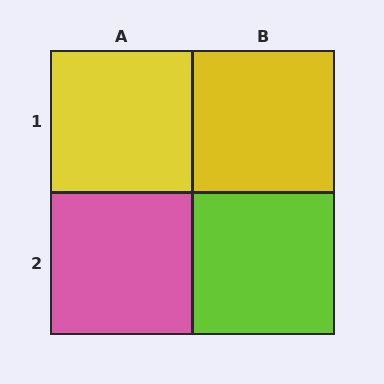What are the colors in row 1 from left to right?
Yellow, yellow.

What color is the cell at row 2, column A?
Pink.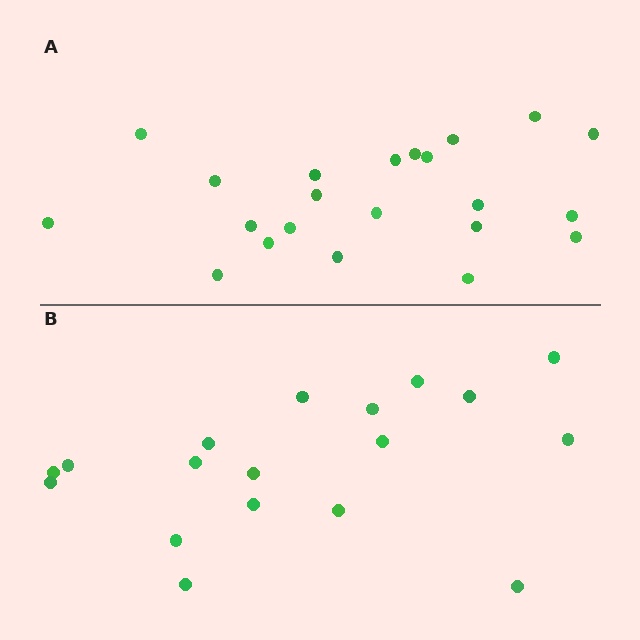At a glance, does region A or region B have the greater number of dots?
Region A (the top region) has more dots.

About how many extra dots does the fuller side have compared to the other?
Region A has about 4 more dots than region B.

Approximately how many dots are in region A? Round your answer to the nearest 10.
About 20 dots. (The exact count is 22, which rounds to 20.)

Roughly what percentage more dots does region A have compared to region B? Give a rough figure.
About 20% more.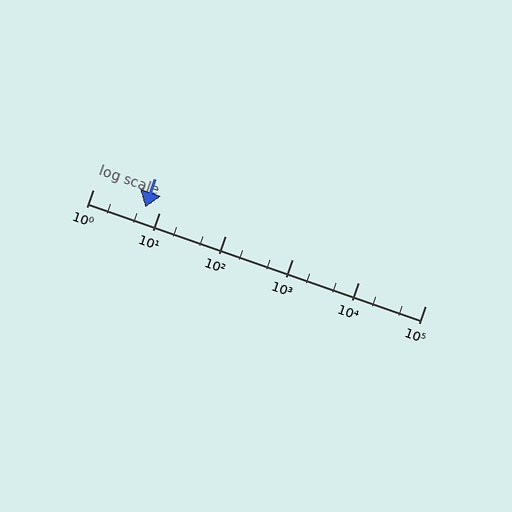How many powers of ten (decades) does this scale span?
The scale spans 5 decades, from 1 to 100000.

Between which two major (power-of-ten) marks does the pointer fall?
The pointer is between 1 and 10.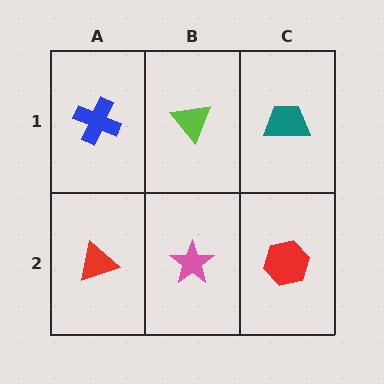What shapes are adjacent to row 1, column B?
A pink star (row 2, column B), a blue cross (row 1, column A), a teal trapezoid (row 1, column C).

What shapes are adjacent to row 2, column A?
A blue cross (row 1, column A), a pink star (row 2, column B).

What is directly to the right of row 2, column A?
A pink star.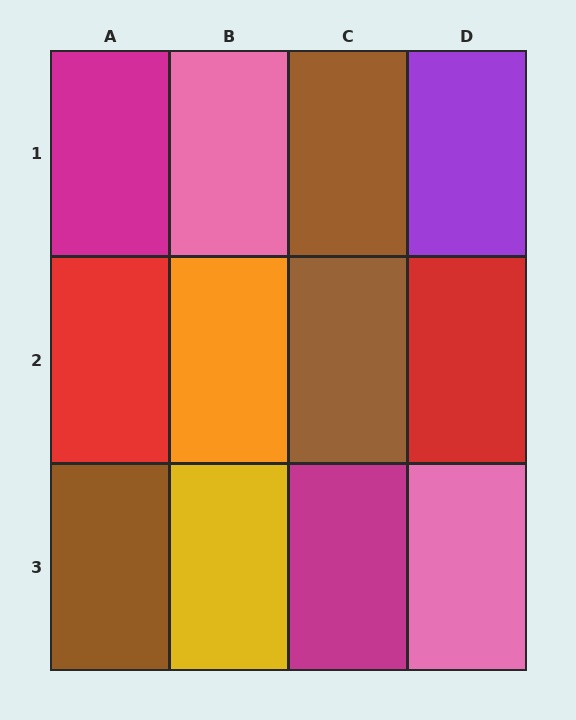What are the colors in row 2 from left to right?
Red, orange, brown, red.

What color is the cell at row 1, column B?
Pink.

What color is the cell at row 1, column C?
Brown.